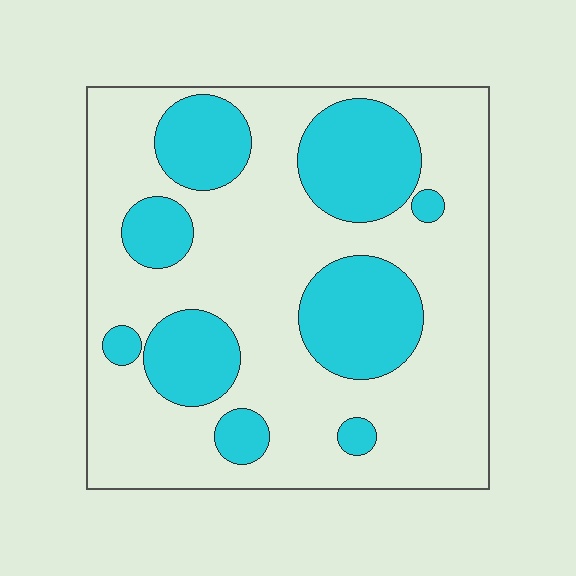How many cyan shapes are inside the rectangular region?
9.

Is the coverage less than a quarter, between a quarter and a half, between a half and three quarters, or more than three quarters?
Between a quarter and a half.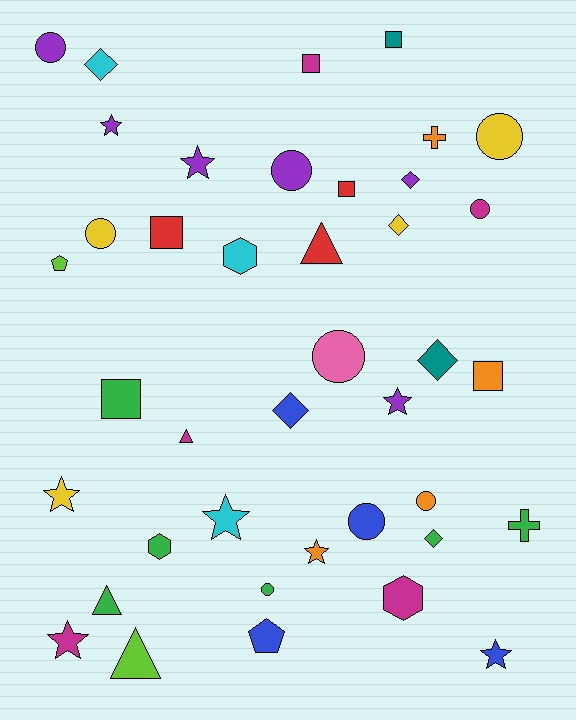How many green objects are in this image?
There are 6 green objects.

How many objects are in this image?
There are 40 objects.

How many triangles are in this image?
There are 4 triangles.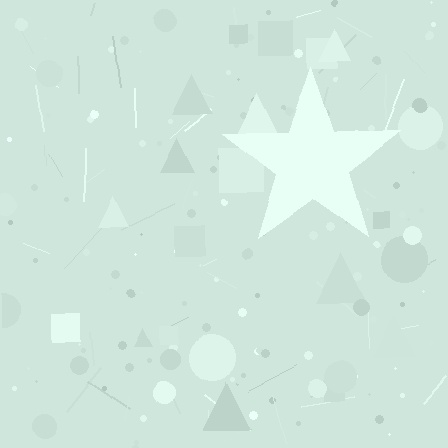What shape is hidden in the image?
A star is hidden in the image.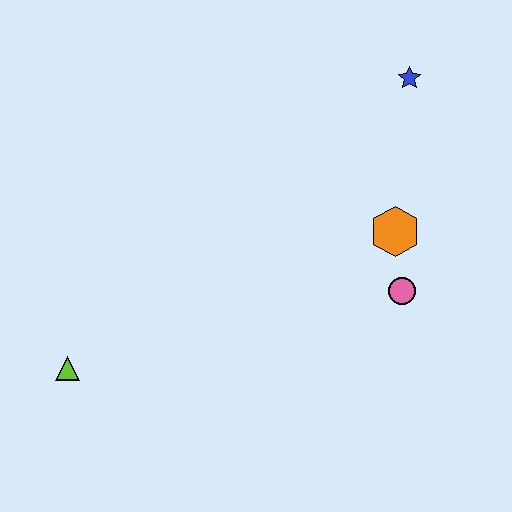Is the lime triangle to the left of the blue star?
Yes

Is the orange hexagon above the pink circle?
Yes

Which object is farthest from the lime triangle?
The blue star is farthest from the lime triangle.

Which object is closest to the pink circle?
The orange hexagon is closest to the pink circle.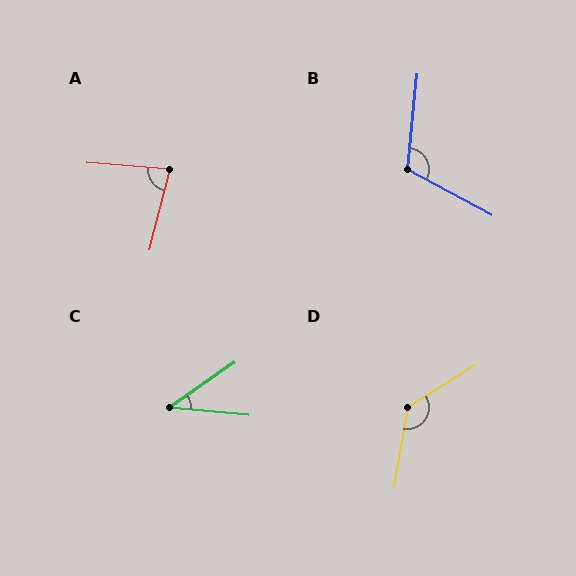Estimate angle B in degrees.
Approximately 113 degrees.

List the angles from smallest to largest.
C (41°), A (80°), B (113°), D (132°).